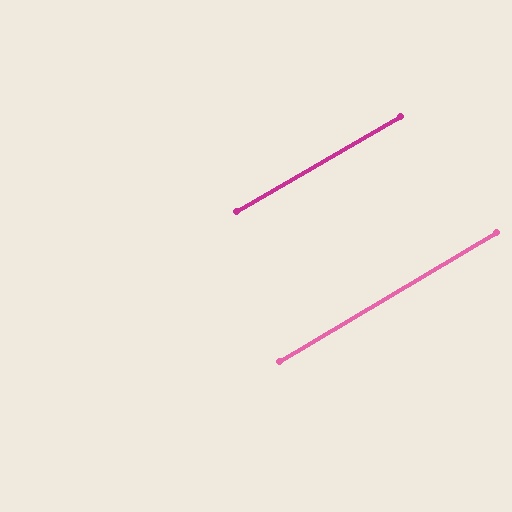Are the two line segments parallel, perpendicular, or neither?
Parallel — their directions differ by only 0.6°.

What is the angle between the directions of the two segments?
Approximately 1 degree.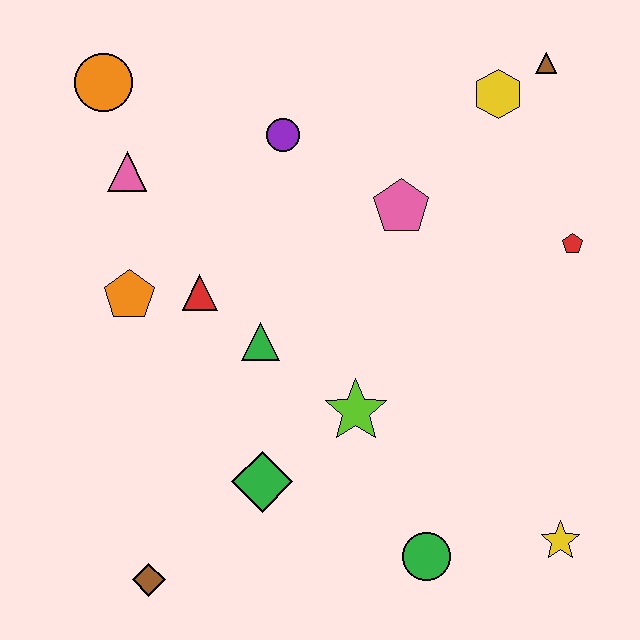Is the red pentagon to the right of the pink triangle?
Yes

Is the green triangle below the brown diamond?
No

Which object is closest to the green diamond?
The lime star is closest to the green diamond.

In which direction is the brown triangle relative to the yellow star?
The brown triangle is above the yellow star.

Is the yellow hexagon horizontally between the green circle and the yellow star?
Yes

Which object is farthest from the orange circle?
The yellow star is farthest from the orange circle.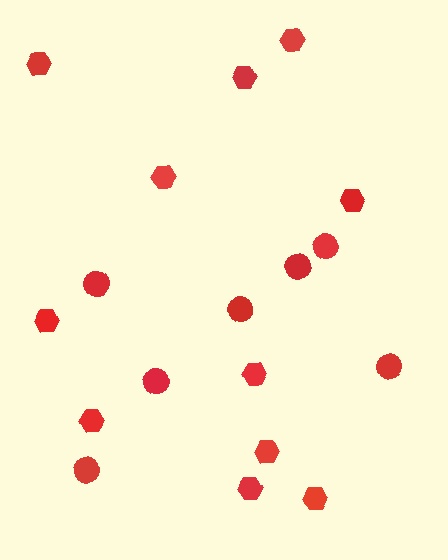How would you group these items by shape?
There are 2 groups: one group of hexagons (11) and one group of circles (7).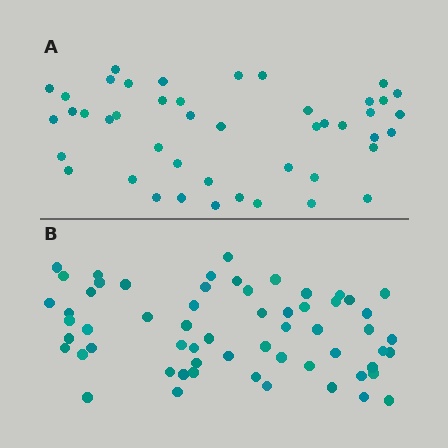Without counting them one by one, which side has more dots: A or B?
Region B (the bottom region) has more dots.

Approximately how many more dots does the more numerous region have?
Region B has approximately 15 more dots than region A.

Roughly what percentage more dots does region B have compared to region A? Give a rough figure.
About 35% more.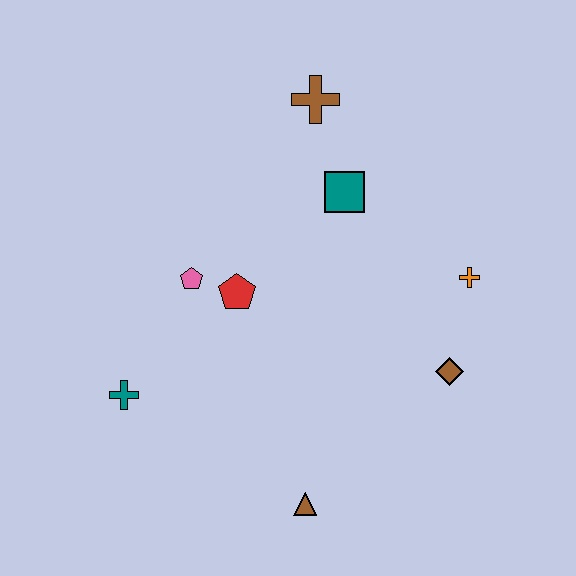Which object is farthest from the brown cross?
The brown triangle is farthest from the brown cross.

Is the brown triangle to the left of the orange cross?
Yes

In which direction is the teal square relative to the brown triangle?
The teal square is above the brown triangle.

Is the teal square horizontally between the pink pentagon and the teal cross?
No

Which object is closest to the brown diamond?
The orange cross is closest to the brown diamond.